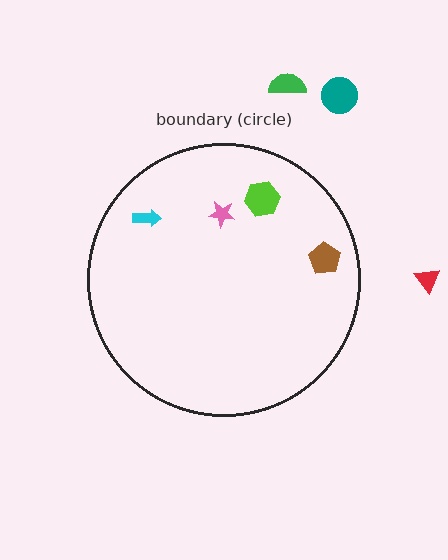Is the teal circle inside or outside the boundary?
Outside.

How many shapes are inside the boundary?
4 inside, 3 outside.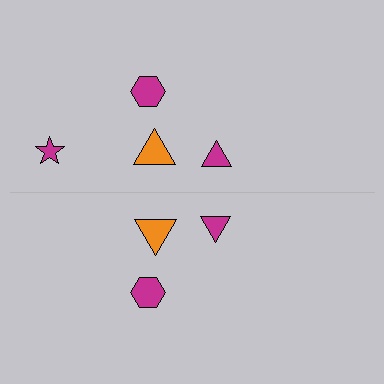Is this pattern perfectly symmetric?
No, the pattern is not perfectly symmetric. A magenta star is missing from the bottom side.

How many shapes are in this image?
There are 7 shapes in this image.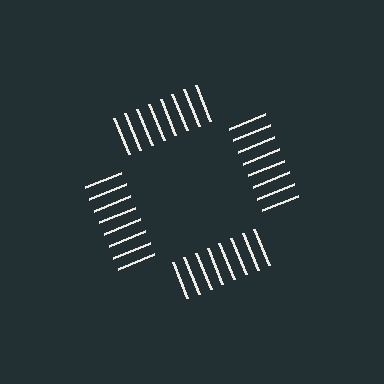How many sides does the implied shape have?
4 sides — the line-ends trace a square.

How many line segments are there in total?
32 — 8 along each of the 4 edges.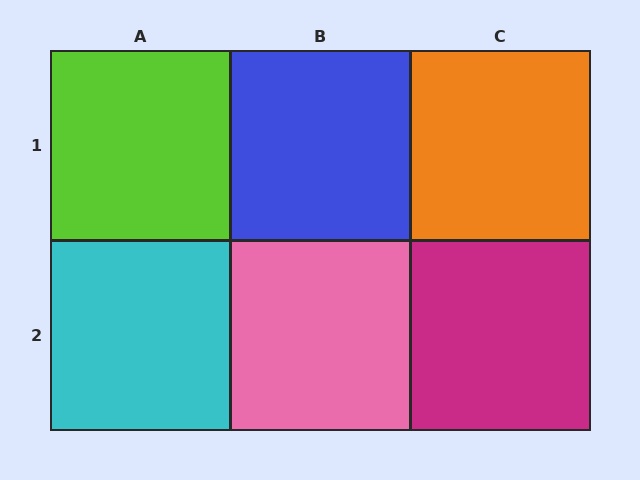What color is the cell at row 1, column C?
Orange.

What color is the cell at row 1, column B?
Blue.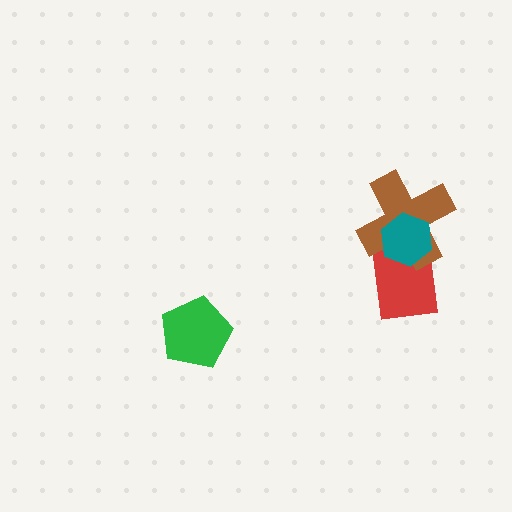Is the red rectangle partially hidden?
Yes, it is partially covered by another shape.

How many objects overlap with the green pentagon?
0 objects overlap with the green pentagon.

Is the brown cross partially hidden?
Yes, it is partially covered by another shape.